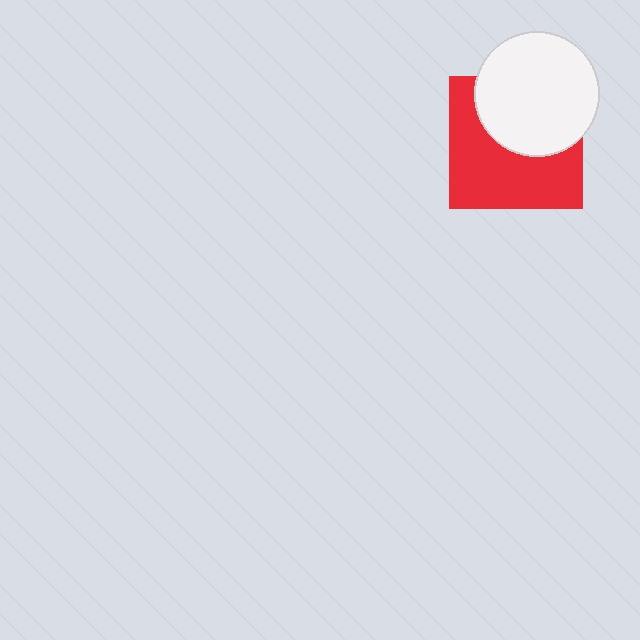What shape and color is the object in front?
The object in front is a white circle.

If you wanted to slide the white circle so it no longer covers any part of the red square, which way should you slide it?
Slide it up — that is the most direct way to separate the two shapes.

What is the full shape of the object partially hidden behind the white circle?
The partially hidden object is a red square.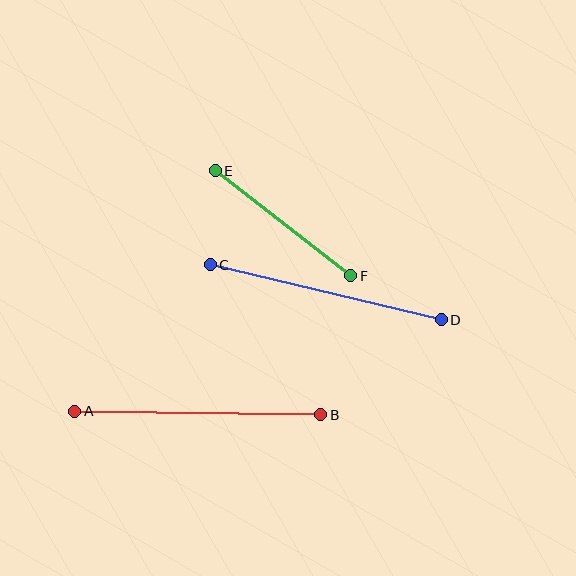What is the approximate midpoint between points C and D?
The midpoint is at approximately (326, 292) pixels.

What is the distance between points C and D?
The distance is approximately 237 pixels.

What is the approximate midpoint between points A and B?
The midpoint is at approximately (198, 413) pixels.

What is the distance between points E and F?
The distance is approximately 171 pixels.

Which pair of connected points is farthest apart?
Points A and B are farthest apart.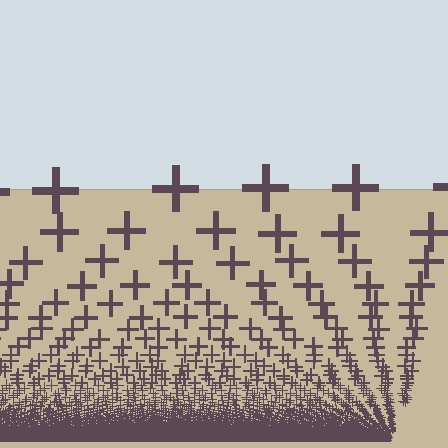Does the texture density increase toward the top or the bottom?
Density increases toward the bottom.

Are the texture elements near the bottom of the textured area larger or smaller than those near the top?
Smaller. The gradient is inverted — elements near the bottom are smaller and denser.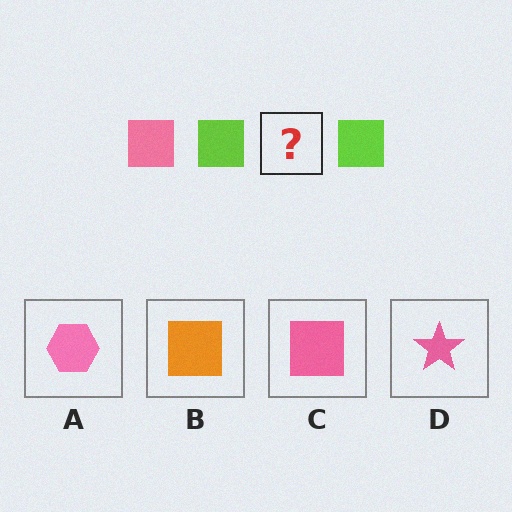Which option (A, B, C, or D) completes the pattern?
C.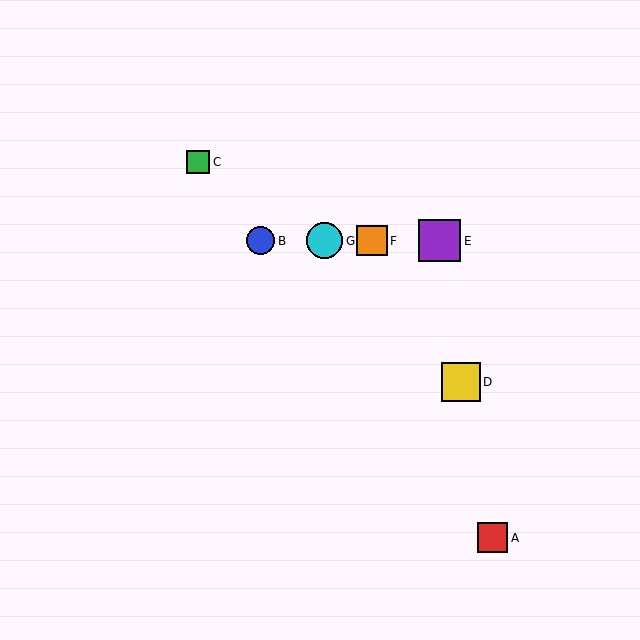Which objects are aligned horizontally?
Objects B, E, F, G are aligned horizontally.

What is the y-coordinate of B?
Object B is at y≈241.